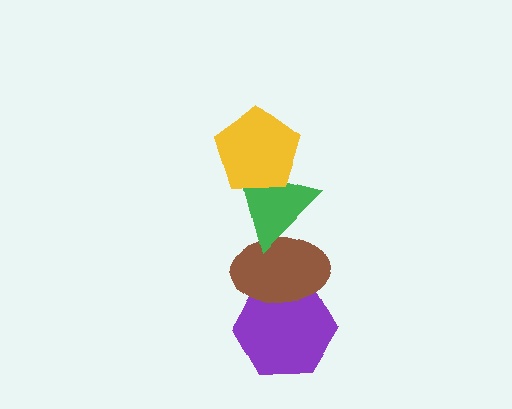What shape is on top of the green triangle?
The yellow pentagon is on top of the green triangle.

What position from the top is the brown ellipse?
The brown ellipse is 3rd from the top.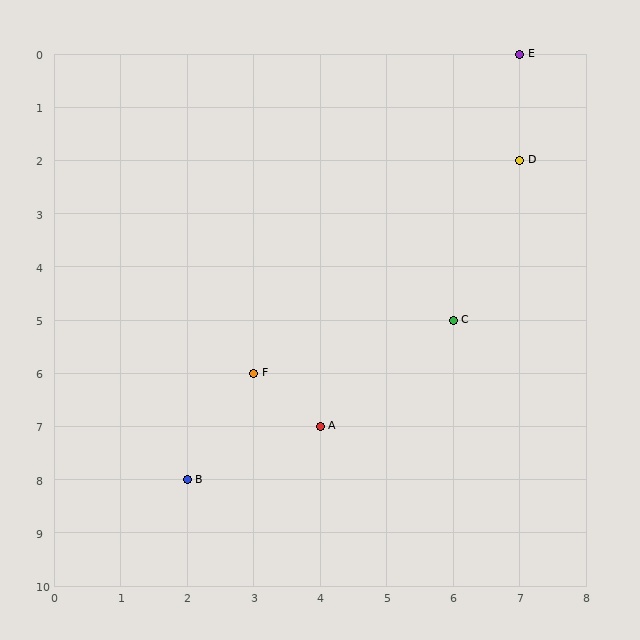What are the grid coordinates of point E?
Point E is at grid coordinates (7, 0).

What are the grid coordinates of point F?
Point F is at grid coordinates (3, 6).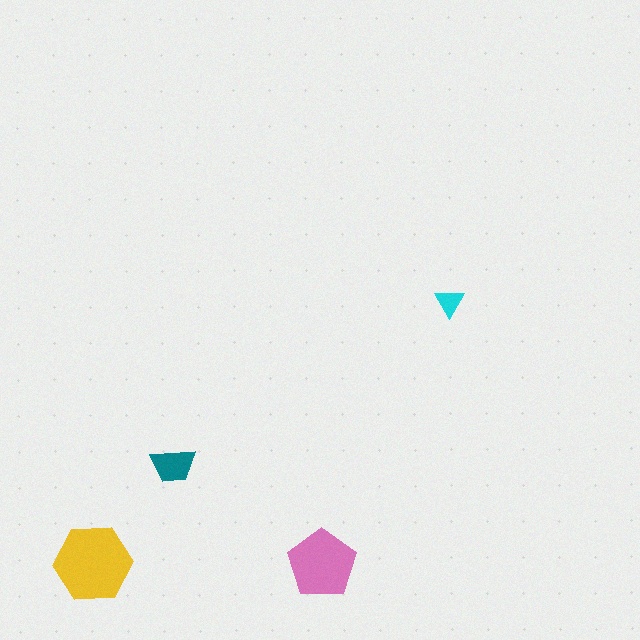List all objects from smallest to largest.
The cyan triangle, the teal trapezoid, the pink pentagon, the yellow hexagon.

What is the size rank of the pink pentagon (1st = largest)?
2nd.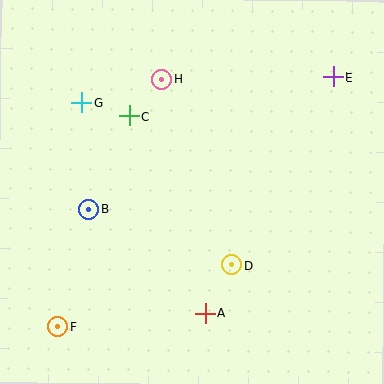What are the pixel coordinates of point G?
Point G is at (81, 102).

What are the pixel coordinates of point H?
Point H is at (162, 79).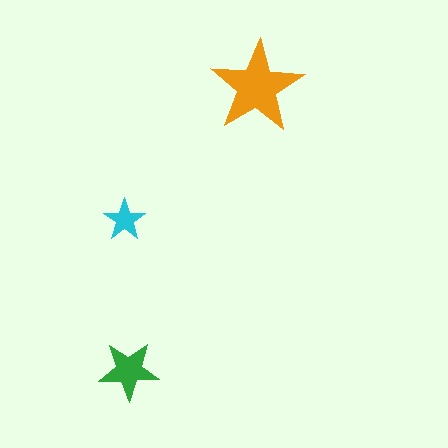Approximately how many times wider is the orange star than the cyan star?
About 2.5 times wider.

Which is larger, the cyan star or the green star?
The green one.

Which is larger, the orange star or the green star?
The orange one.